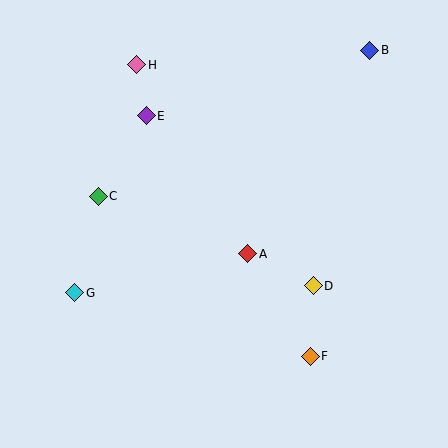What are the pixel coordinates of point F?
Point F is at (310, 356).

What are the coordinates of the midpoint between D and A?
The midpoint between D and A is at (280, 270).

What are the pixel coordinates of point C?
Point C is at (98, 196).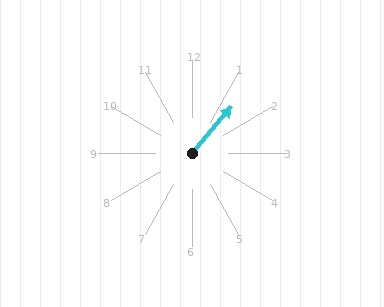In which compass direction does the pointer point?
Northeast.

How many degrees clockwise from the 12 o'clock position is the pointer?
Approximately 40 degrees.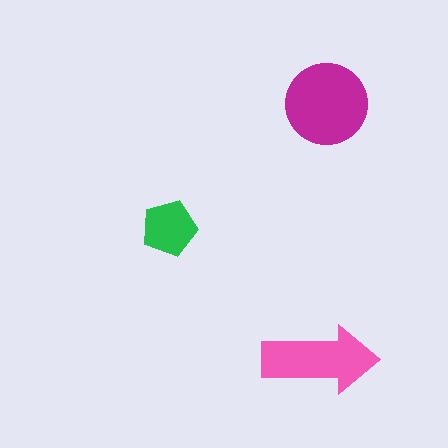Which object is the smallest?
The green pentagon.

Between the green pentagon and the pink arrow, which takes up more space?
The pink arrow.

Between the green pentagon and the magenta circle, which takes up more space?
The magenta circle.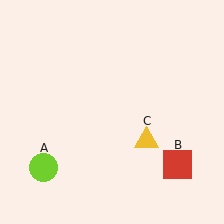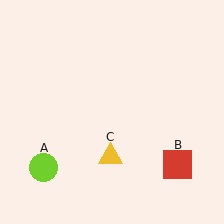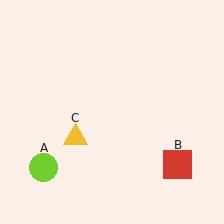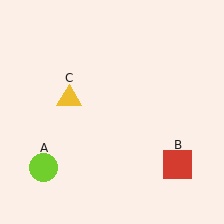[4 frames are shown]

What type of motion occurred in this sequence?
The yellow triangle (object C) rotated clockwise around the center of the scene.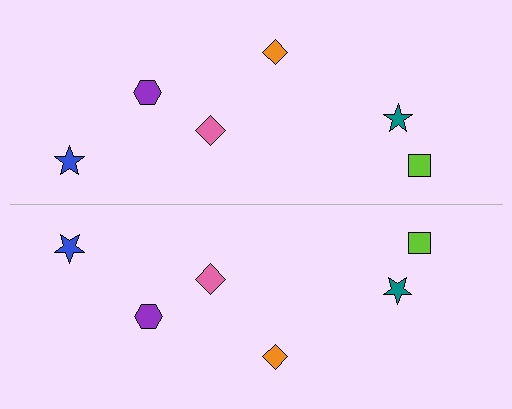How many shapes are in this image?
There are 12 shapes in this image.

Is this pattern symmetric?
Yes, this pattern has bilateral (reflection) symmetry.